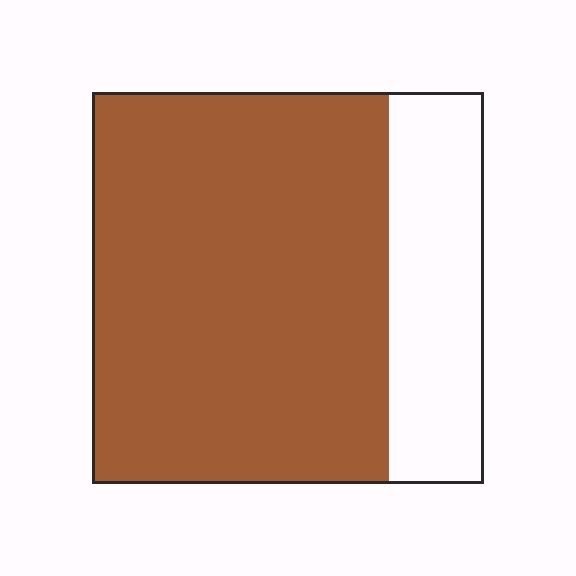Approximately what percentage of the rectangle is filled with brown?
Approximately 75%.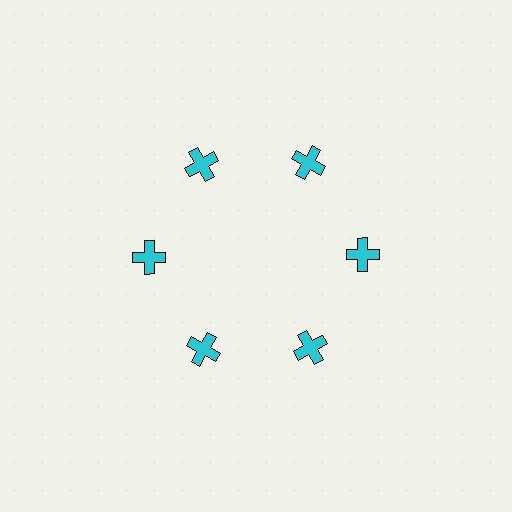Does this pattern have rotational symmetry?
Yes, this pattern has 6-fold rotational symmetry. It looks the same after rotating 60 degrees around the center.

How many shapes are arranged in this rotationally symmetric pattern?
There are 6 shapes, arranged in 6 groups of 1.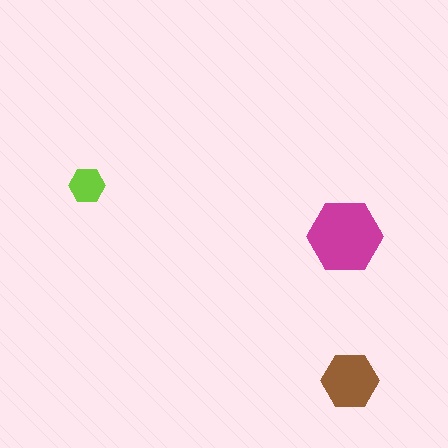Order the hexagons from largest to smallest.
the magenta one, the brown one, the lime one.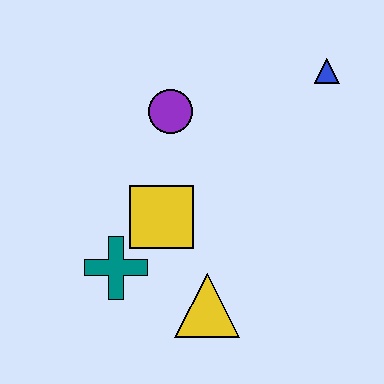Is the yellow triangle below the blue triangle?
Yes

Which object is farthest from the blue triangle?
The teal cross is farthest from the blue triangle.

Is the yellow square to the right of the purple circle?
No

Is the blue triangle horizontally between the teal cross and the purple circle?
No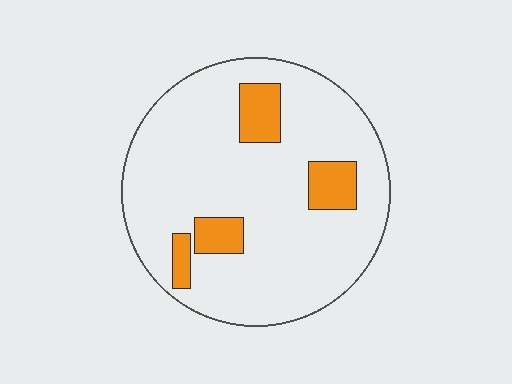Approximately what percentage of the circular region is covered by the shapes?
Approximately 15%.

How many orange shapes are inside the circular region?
4.